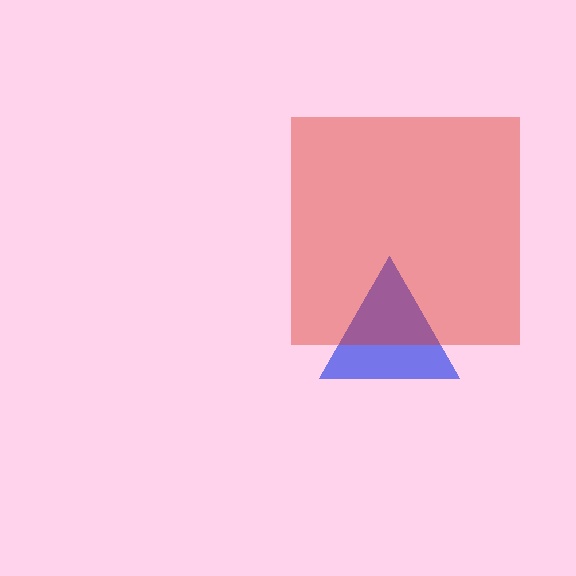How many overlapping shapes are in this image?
There are 2 overlapping shapes in the image.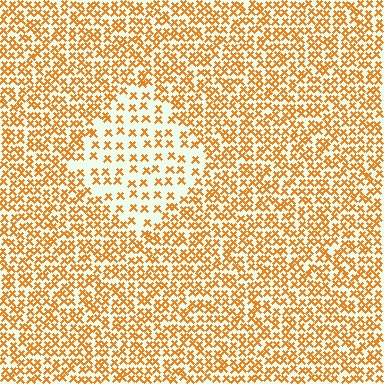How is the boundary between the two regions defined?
The boundary is defined by a change in element density (approximately 2.2x ratio). All elements are the same color, size, and shape.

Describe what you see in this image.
The image contains small orange elements arranged at two different densities. A diamond-shaped region is visible where the elements are less densely packed than the surrounding area.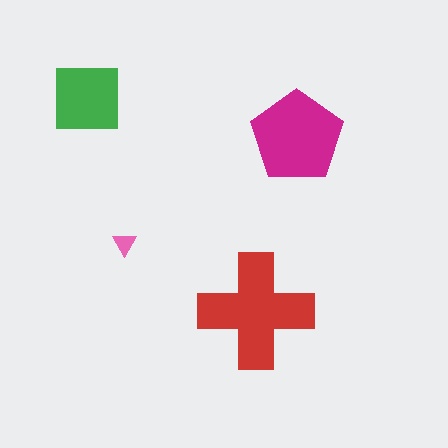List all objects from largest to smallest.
The red cross, the magenta pentagon, the green square, the pink triangle.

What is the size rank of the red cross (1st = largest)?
1st.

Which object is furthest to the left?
The green square is leftmost.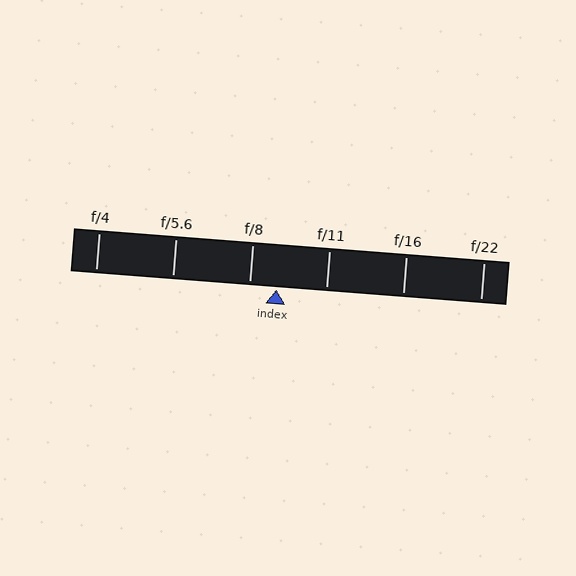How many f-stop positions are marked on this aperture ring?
There are 6 f-stop positions marked.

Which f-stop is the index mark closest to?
The index mark is closest to f/8.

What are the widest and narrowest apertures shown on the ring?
The widest aperture shown is f/4 and the narrowest is f/22.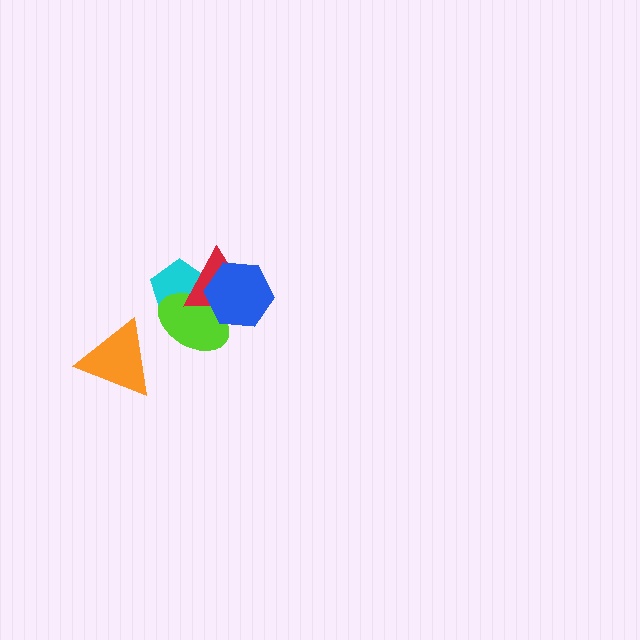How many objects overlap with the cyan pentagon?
3 objects overlap with the cyan pentagon.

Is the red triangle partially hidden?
Yes, it is partially covered by another shape.